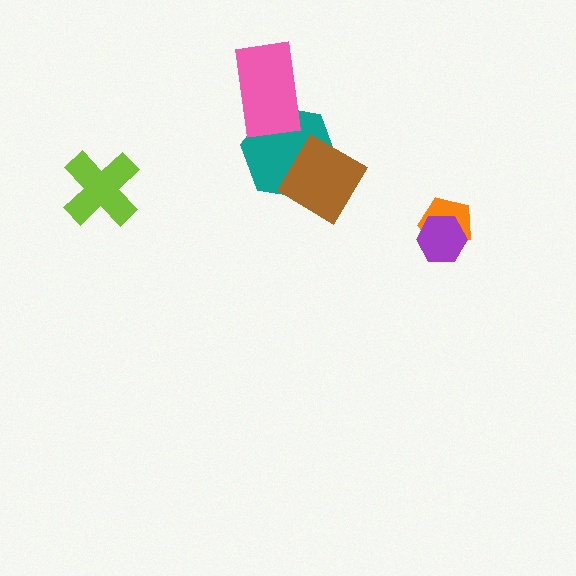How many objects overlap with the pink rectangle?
1 object overlaps with the pink rectangle.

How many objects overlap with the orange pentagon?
1 object overlaps with the orange pentagon.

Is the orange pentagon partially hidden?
Yes, it is partially covered by another shape.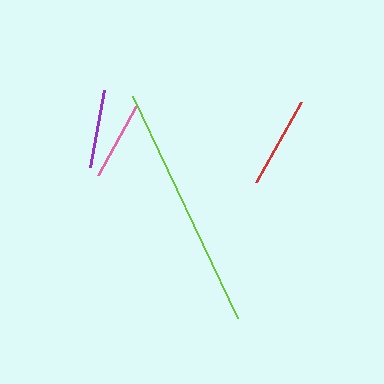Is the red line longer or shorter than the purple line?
The red line is longer than the purple line.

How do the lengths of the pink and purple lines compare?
The pink and purple lines are approximately the same length.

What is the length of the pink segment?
The pink segment is approximately 79 pixels long.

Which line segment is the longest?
The lime line is the longest at approximately 246 pixels.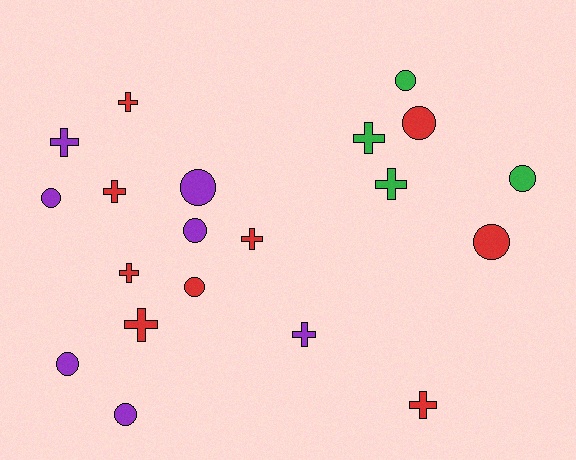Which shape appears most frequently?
Cross, with 10 objects.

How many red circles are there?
There are 3 red circles.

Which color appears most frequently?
Red, with 9 objects.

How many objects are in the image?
There are 20 objects.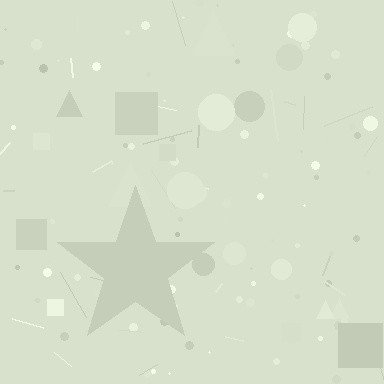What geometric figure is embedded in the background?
A star is embedded in the background.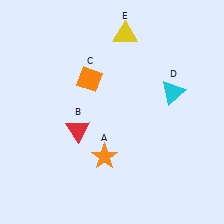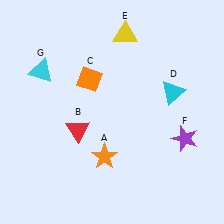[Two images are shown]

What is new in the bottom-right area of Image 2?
A purple star (F) was added in the bottom-right area of Image 2.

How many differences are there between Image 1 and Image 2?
There are 2 differences between the two images.